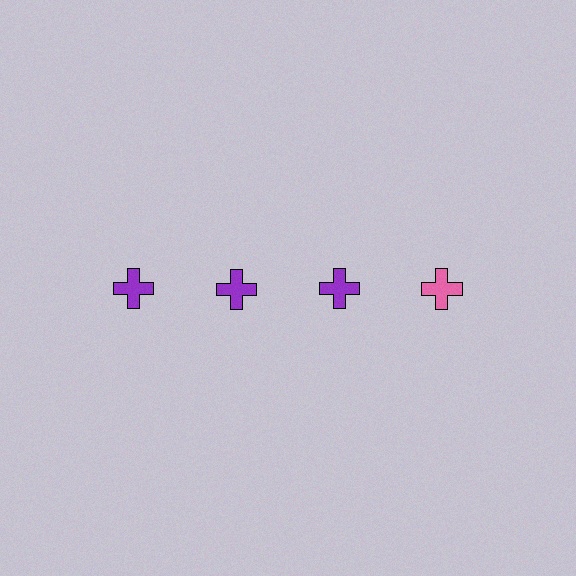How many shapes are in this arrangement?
There are 4 shapes arranged in a grid pattern.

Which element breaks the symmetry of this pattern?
The pink cross in the top row, second from right column breaks the symmetry. All other shapes are purple crosses.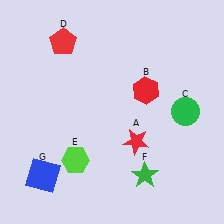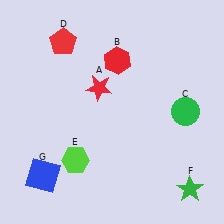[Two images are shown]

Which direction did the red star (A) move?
The red star (A) moved up.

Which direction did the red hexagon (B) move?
The red hexagon (B) moved up.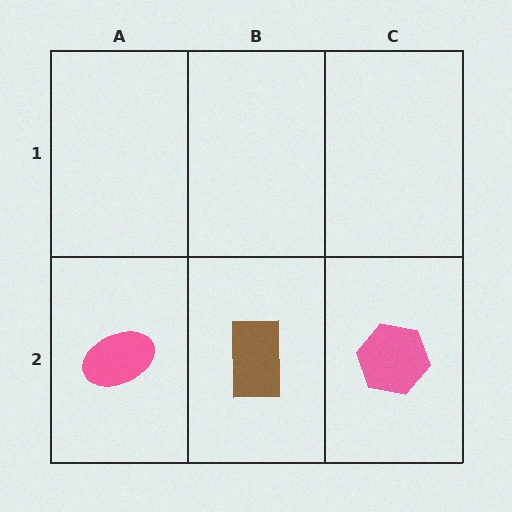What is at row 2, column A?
A pink ellipse.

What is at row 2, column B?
A brown rectangle.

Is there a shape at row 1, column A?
No, that cell is empty.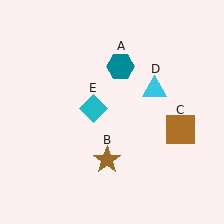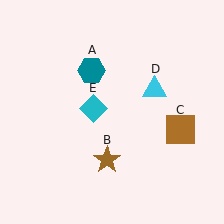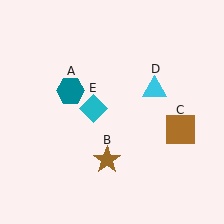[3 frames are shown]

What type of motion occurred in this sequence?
The teal hexagon (object A) rotated counterclockwise around the center of the scene.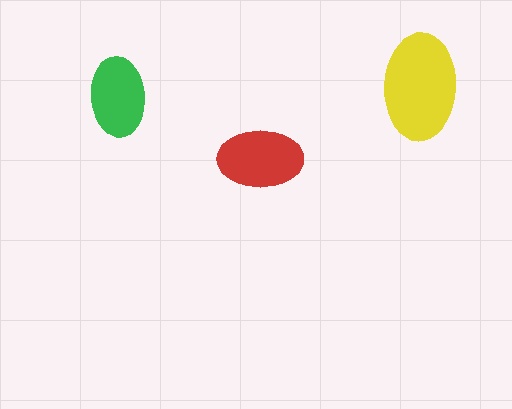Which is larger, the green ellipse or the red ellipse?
The red one.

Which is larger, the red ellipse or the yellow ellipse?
The yellow one.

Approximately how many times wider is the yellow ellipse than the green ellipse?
About 1.5 times wider.